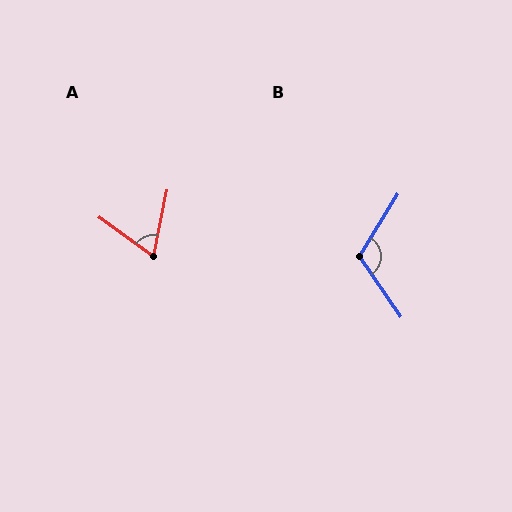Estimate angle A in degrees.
Approximately 65 degrees.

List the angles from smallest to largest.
A (65°), B (114°).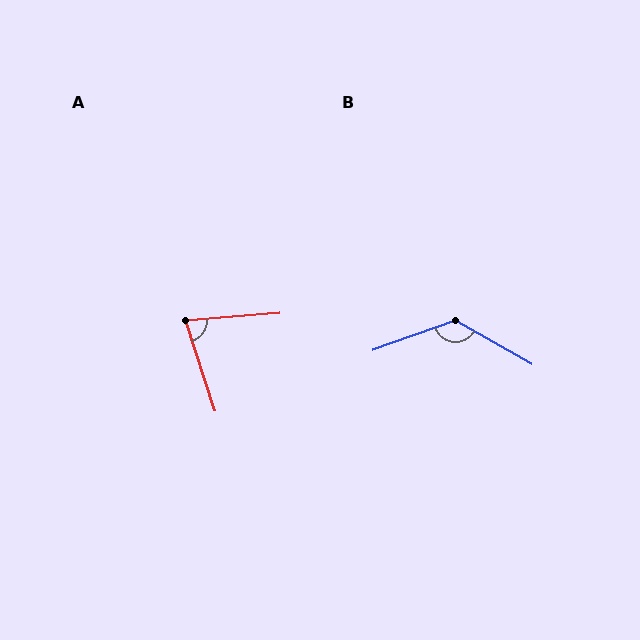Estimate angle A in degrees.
Approximately 76 degrees.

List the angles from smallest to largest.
A (76°), B (131°).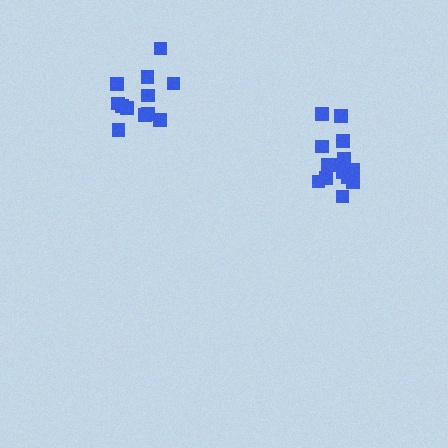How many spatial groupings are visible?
There are 2 spatial groupings.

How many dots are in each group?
Group 1: 14 dots, Group 2: 12 dots (26 total).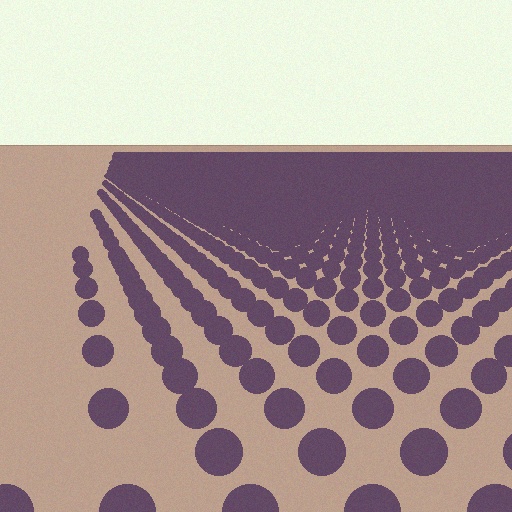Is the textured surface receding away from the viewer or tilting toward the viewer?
The surface is receding away from the viewer. Texture elements get smaller and denser toward the top.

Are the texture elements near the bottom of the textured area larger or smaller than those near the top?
Larger. Near the bottom, elements are closer to the viewer and appear at a bigger on-screen size.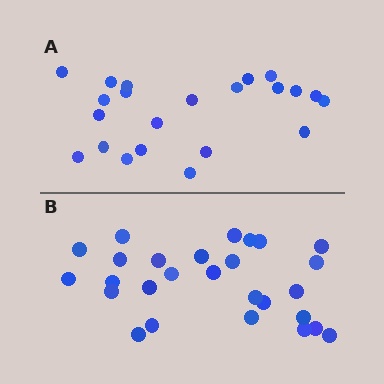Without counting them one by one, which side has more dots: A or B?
Region B (the bottom region) has more dots.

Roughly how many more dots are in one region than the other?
Region B has about 5 more dots than region A.